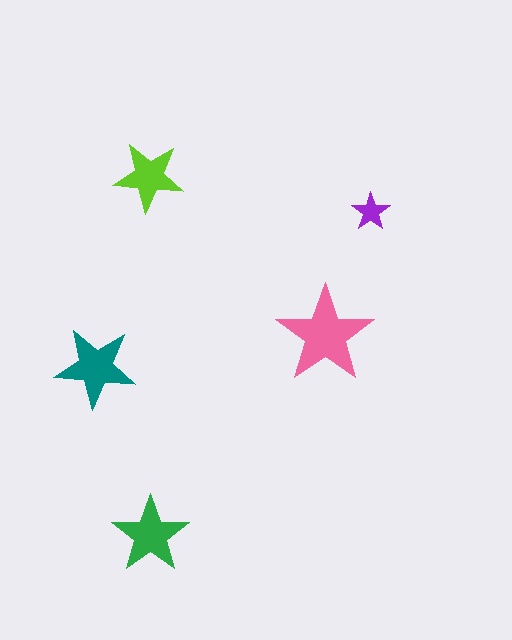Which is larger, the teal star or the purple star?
The teal one.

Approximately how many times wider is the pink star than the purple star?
About 2.5 times wider.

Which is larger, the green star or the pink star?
The pink one.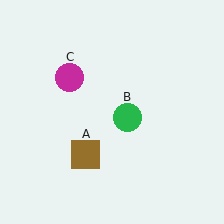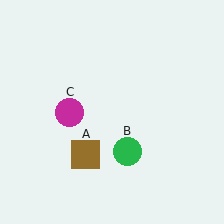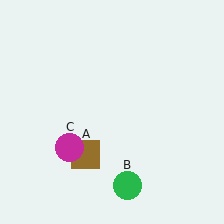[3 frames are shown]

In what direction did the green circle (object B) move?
The green circle (object B) moved down.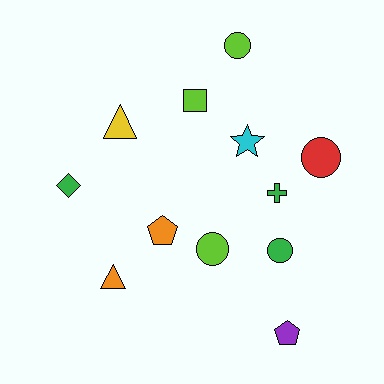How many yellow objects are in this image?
There is 1 yellow object.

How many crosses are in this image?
There is 1 cross.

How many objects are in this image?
There are 12 objects.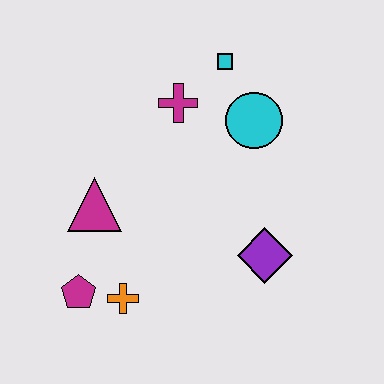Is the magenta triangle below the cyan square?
Yes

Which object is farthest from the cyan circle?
The magenta pentagon is farthest from the cyan circle.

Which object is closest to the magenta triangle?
The magenta pentagon is closest to the magenta triangle.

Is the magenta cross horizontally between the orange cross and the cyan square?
Yes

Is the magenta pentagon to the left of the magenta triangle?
Yes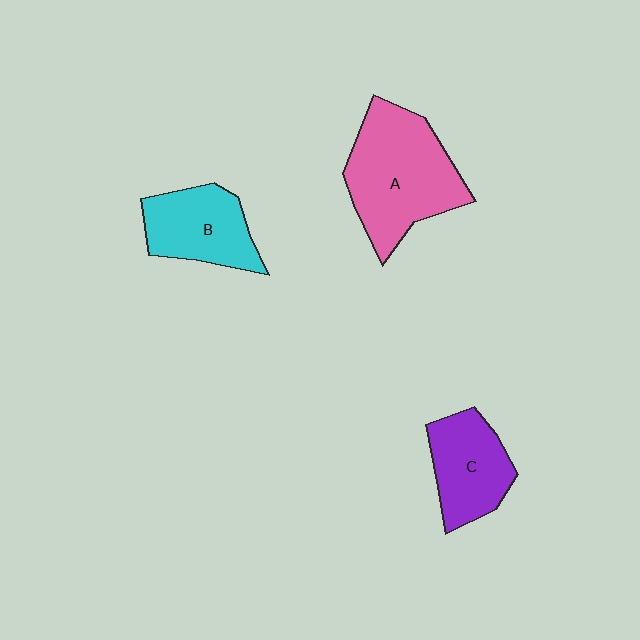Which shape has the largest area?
Shape A (pink).